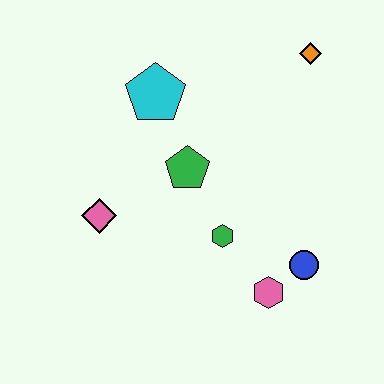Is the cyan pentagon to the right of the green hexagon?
No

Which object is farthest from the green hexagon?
The orange diamond is farthest from the green hexagon.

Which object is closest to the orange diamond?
The cyan pentagon is closest to the orange diamond.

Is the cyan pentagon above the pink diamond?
Yes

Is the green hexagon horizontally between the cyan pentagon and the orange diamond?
Yes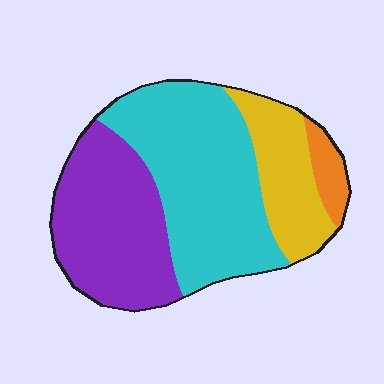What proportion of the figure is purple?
Purple covers around 35% of the figure.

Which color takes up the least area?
Orange, at roughly 5%.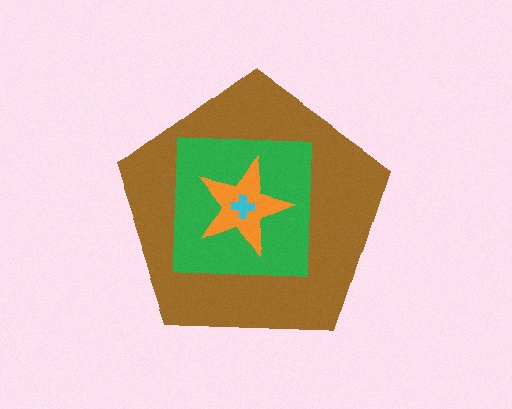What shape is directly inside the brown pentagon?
The green square.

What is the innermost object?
The cyan cross.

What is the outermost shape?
The brown pentagon.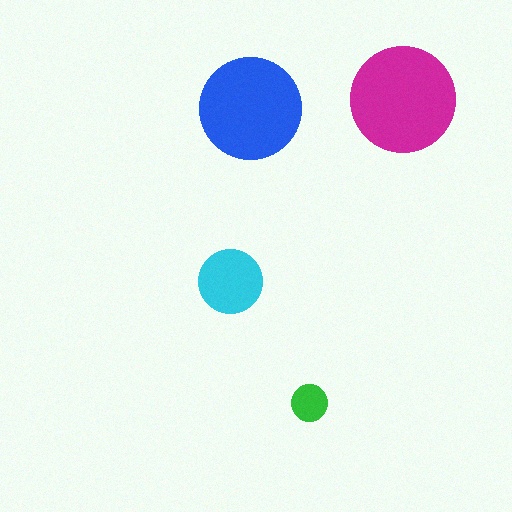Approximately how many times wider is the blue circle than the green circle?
About 3 times wider.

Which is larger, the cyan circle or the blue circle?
The blue one.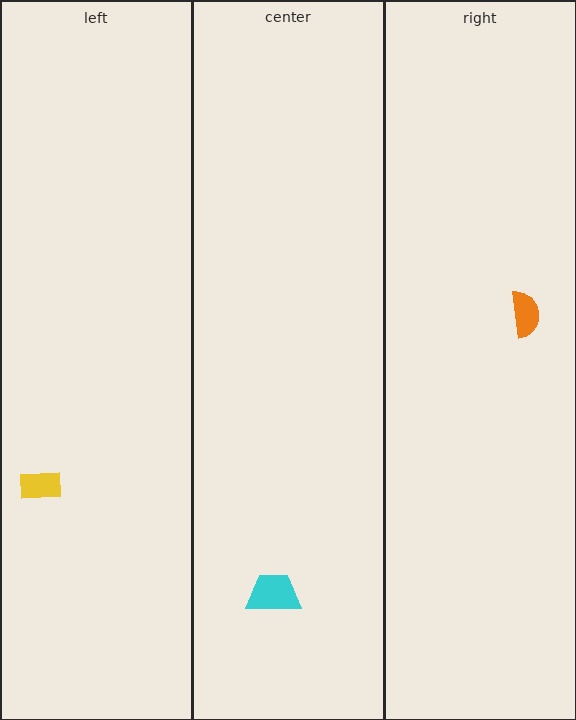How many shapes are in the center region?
1.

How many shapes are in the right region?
1.